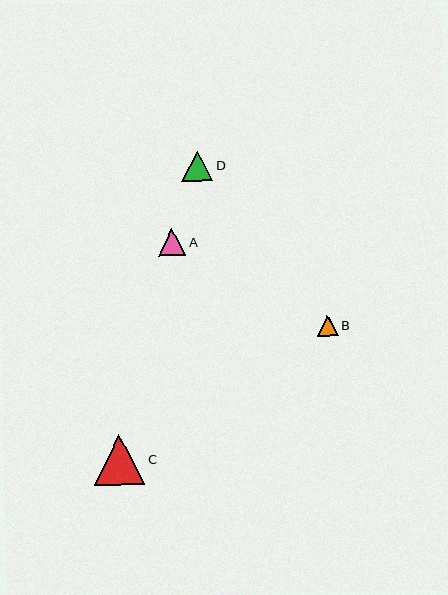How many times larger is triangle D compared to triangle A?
Triangle D is approximately 1.1 times the size of triangle A.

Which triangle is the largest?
Triangle C is the largest with a size of approximately 51 pixels.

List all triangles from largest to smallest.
From largest to smallest: C, D, A, B.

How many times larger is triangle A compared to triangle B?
Triangle A is approximately 1.3 times the size of triangle B.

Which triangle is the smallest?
Triangle B is the smallest with a size of approximately 20 pixels.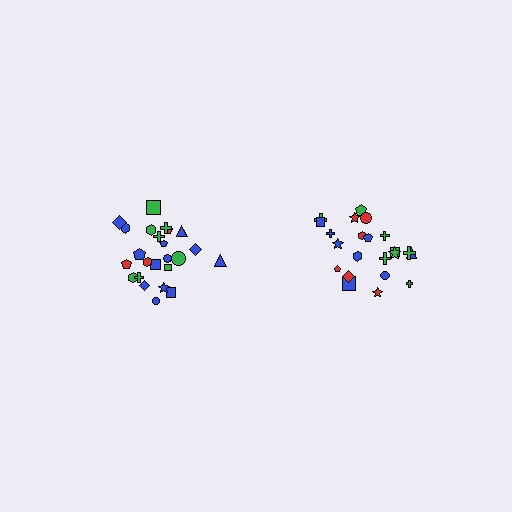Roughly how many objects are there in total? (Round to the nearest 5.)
Roughly 45 objects in total.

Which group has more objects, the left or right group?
The left group.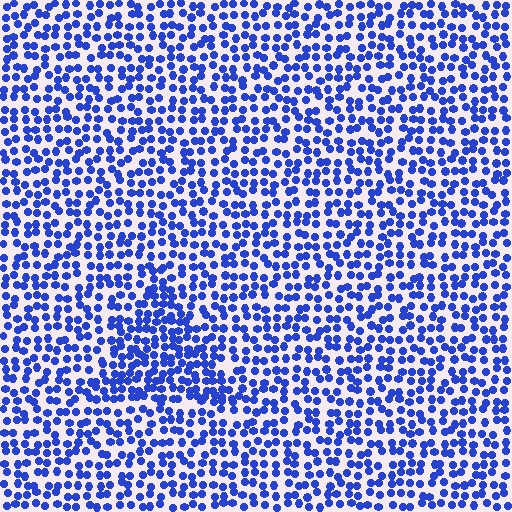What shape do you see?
I see a triangle.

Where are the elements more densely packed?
The elements are more densely packed inside the triangle boundary.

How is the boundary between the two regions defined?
The boundary is defined by a change in element density (approximately 1.5x ratio). All elements are the same color, size, and shape.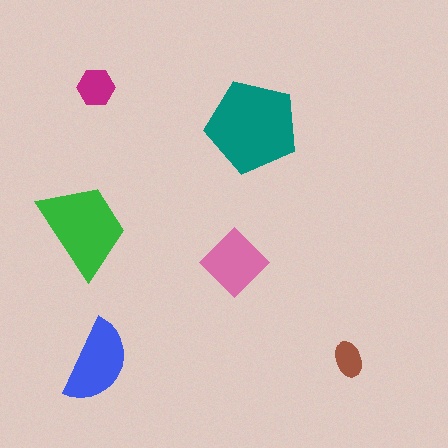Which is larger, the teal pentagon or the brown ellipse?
The teal pentagon.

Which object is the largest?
The teal pentagon.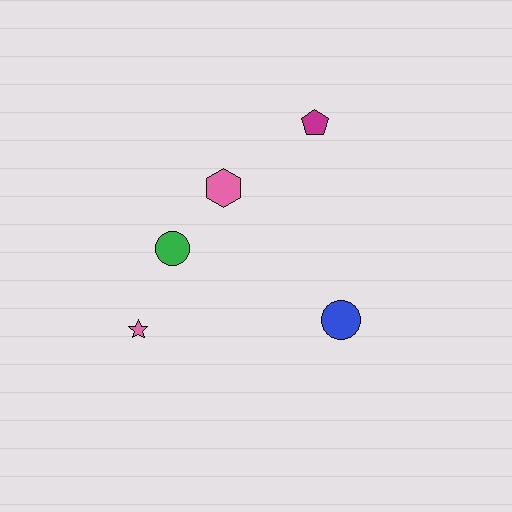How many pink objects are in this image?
There are 2 pink objects.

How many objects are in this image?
There are 5 objects.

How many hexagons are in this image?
There is 1 hexagon.